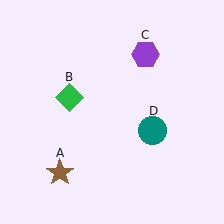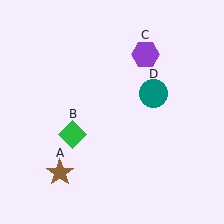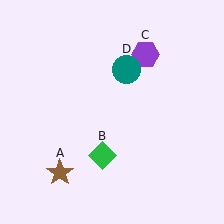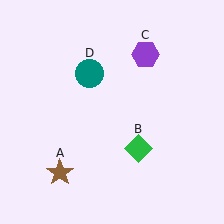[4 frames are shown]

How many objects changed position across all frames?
2 objects changed position: green diamond (object B), teal circle (object D).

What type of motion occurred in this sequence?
The green diamond (object B), teal circle (object D) rotated counterclockwise around the center of the scene.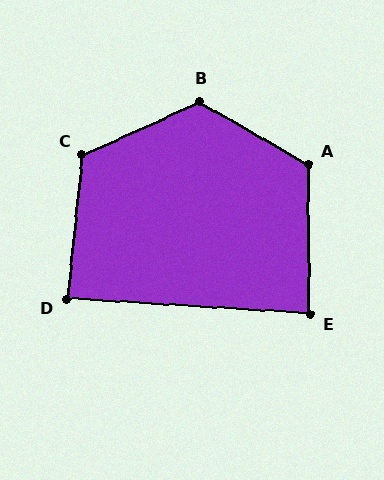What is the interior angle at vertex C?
Approximately 121 degrees (obtuse).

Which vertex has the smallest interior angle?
E, at approximately 86 degrees.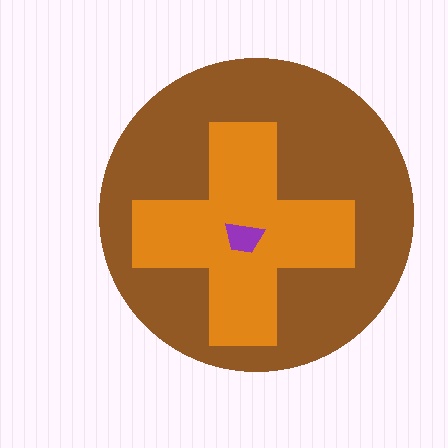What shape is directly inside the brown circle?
The orange cross.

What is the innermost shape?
The purple trapezoid.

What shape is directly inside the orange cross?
The purple trapezoid.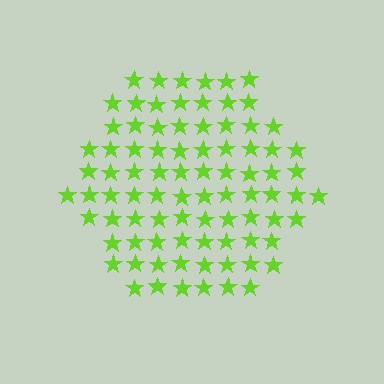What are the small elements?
The small elements are stars.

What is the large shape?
The large shape is a hexagon.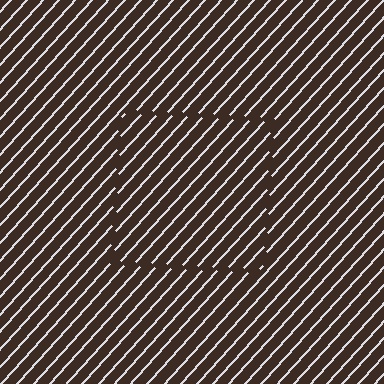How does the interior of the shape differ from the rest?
The interior of the shape contains the same grating, shifted by half a period — the contour is defined by the phase discontinuity where line-ends from the inner and outer gratings abut.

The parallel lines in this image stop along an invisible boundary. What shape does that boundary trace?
An illusory square. The interior of the shape contains the same grating, shifted by half a period — the contour is defined by the phase discontinuity where line-ends from the inner and outer gratings abut.